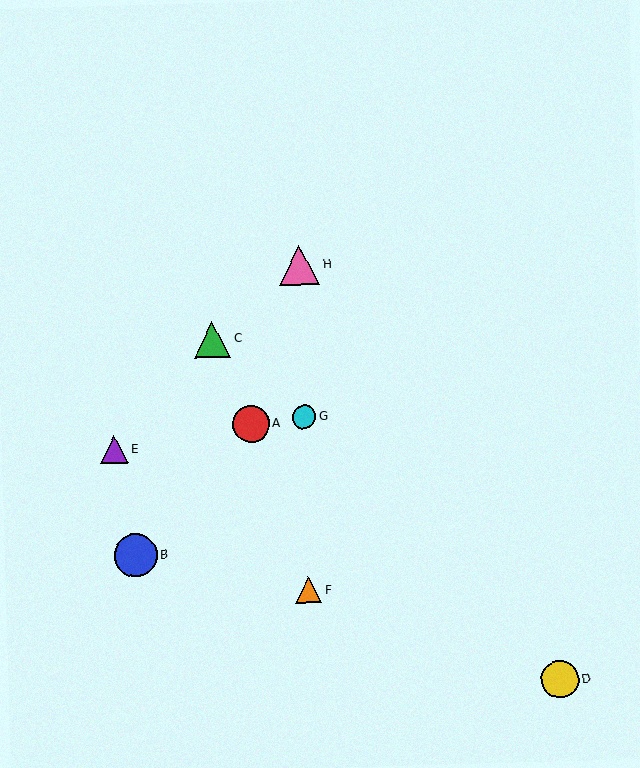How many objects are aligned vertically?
3 objects (F, G, H) are aligned vertically.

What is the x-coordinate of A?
Object A is at x≈251.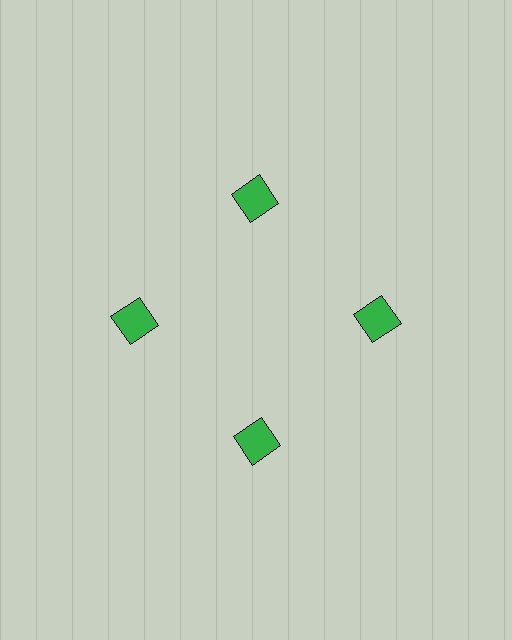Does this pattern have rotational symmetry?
Yes, this pattern has 4-fold rotational symmetry. It looks the same after rotating 90 degrees around the center.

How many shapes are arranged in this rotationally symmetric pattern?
There are 4 shapes, arranged in 4 groups of 1.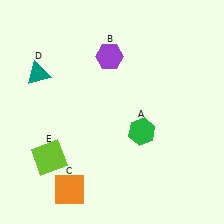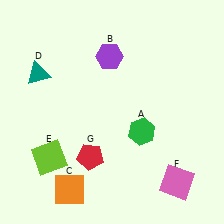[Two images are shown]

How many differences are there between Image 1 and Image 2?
There are 2 differences between the two images.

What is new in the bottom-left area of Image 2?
A red pentagon (G) was added in the bottom-left area of Image 2.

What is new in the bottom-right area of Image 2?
A pink square (F) was added in the bottom-right area of Image 2.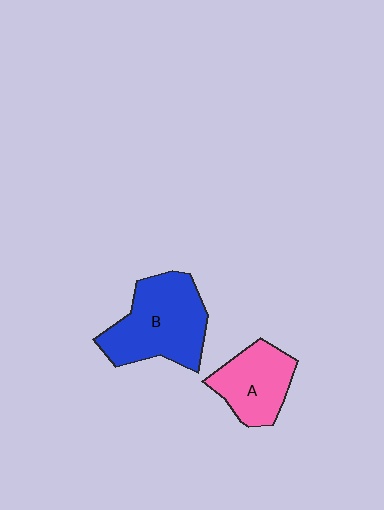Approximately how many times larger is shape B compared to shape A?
Approximately 1.5 times.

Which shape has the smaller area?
Shape A (pink).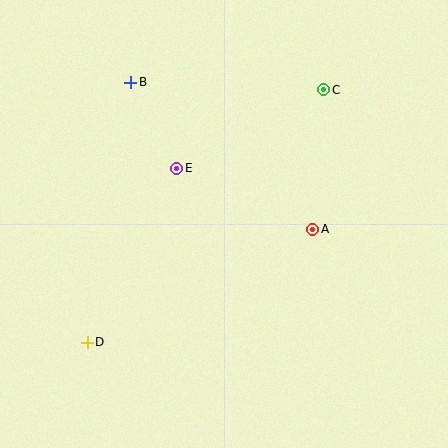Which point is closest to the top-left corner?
Point B is closest to the top-left corner.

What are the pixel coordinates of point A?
Point A is at (313, 229).